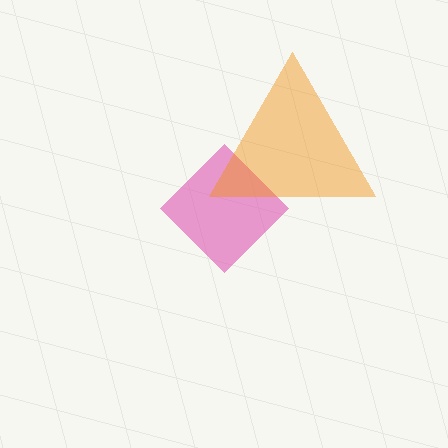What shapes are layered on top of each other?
The layered shapes are: a pink diamond, an orange triangle.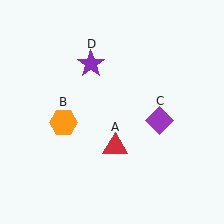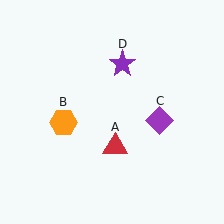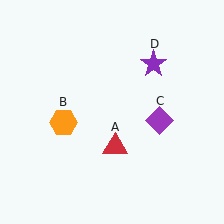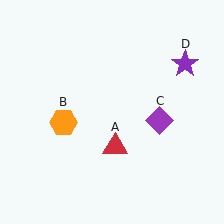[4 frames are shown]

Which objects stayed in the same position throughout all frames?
Red triangle (object A) and orange hexagon (object B) and purple diamond (object C) remained stationary.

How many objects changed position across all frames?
1 object changed position: purple star (object D).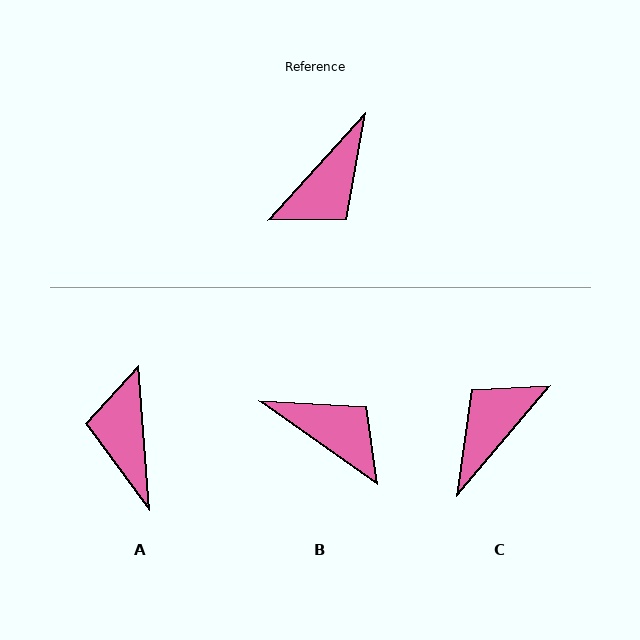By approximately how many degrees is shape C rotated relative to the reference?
Approximately 178 degrees clockwise.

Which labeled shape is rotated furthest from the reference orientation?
C, about 178 degrees away.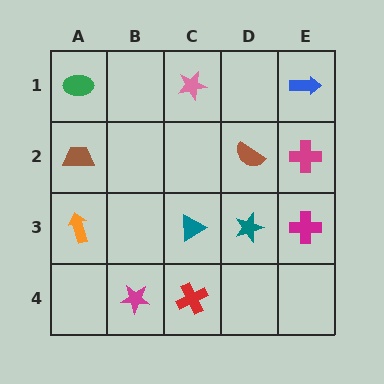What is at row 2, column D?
A brown semicircle.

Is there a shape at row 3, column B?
No, that cell is empty.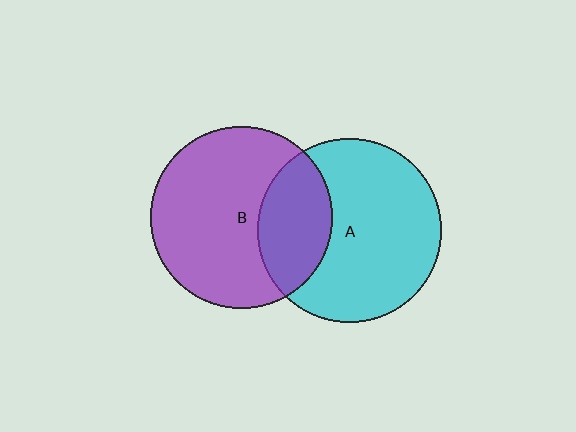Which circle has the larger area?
Circle A (cyan).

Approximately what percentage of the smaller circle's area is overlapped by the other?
Approximately 30%.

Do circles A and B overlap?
Yes.